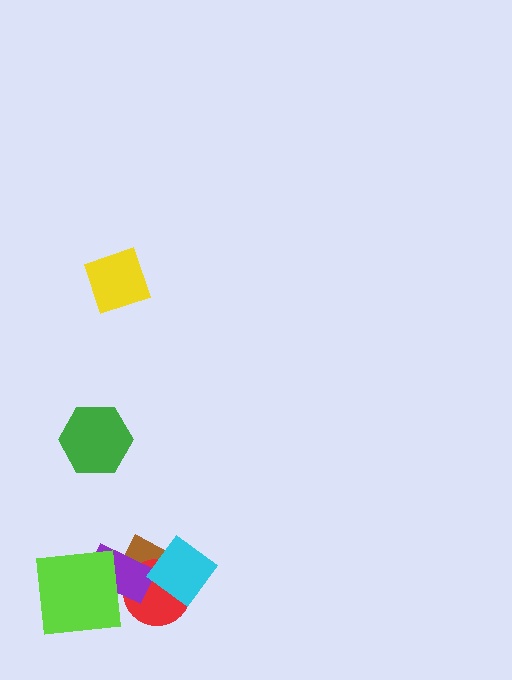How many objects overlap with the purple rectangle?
3 objects overlap with the purple rectangle.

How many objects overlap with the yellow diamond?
0 objects overlap with the yellow diamond.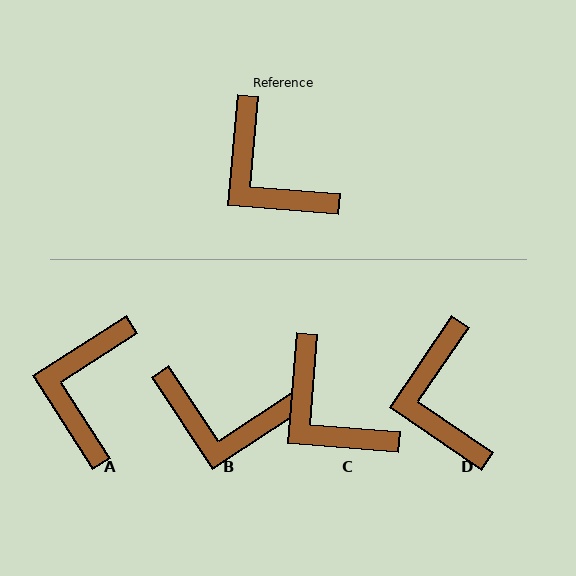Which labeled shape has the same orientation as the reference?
C.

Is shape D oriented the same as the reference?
No, it is off by about 29 degrees.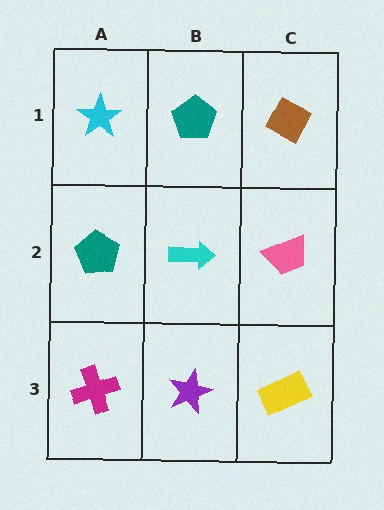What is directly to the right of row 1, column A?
A teal pentagon.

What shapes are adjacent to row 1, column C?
A pink trapezoid (row 2, column C), a teal pentagon (row 1, column B).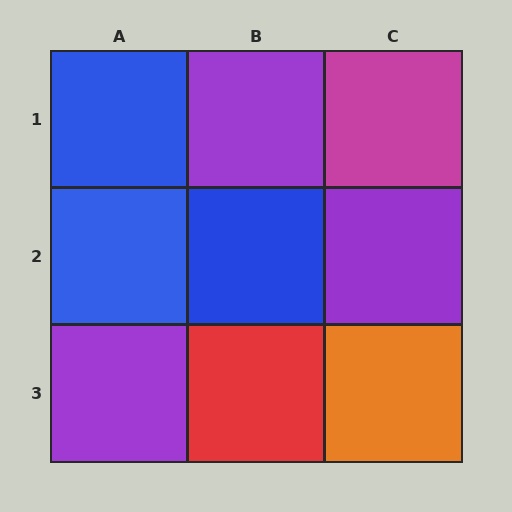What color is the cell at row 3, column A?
Purple.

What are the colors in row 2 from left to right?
Blue, blue, purple.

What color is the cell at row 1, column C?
Magenta.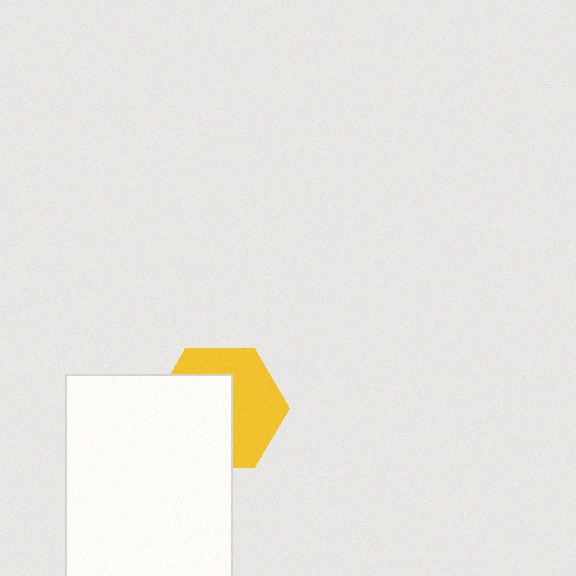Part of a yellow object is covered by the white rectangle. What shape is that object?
It is a hexagon.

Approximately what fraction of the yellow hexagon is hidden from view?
Roughly 51% of the yellow hexagon is hidden behind the white rectangle.